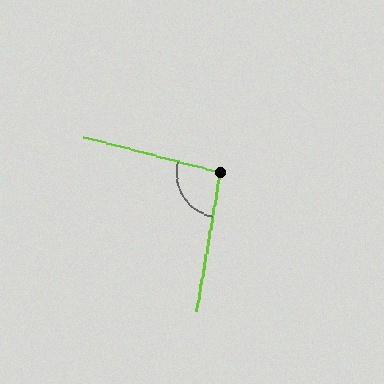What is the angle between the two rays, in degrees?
Approximately 95 degrees.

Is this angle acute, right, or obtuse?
It is approximately a right angle.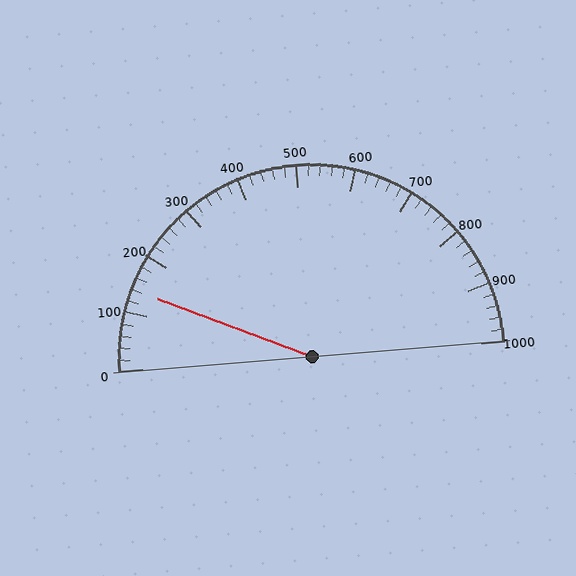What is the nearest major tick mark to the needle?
The nearest major tick mark is 100.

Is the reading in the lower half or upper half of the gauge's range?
The reading is in the lower half of the range (0 to 1000).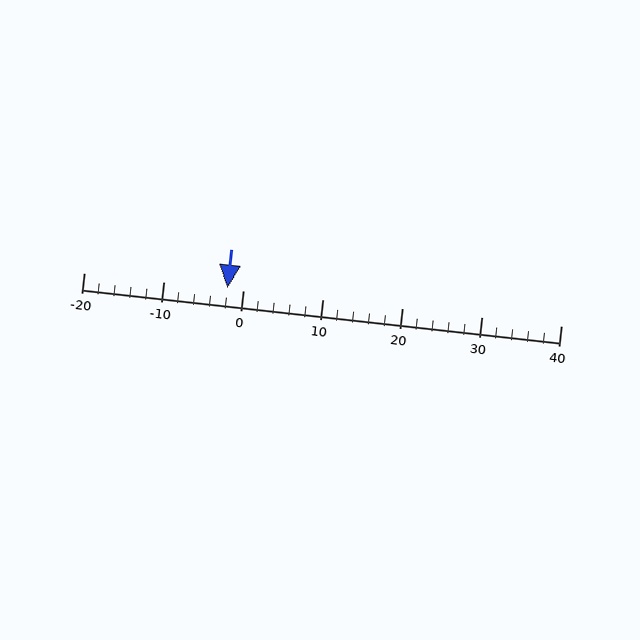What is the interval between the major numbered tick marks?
The major tick marks are spaced 10 units apart.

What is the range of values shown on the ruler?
The ruler shows values from -20 to 40.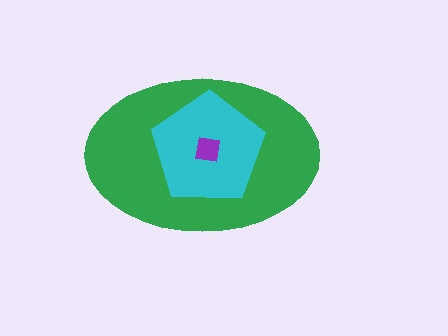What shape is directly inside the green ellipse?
The cyan pentagon.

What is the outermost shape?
The green ellipse.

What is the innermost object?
The purple square.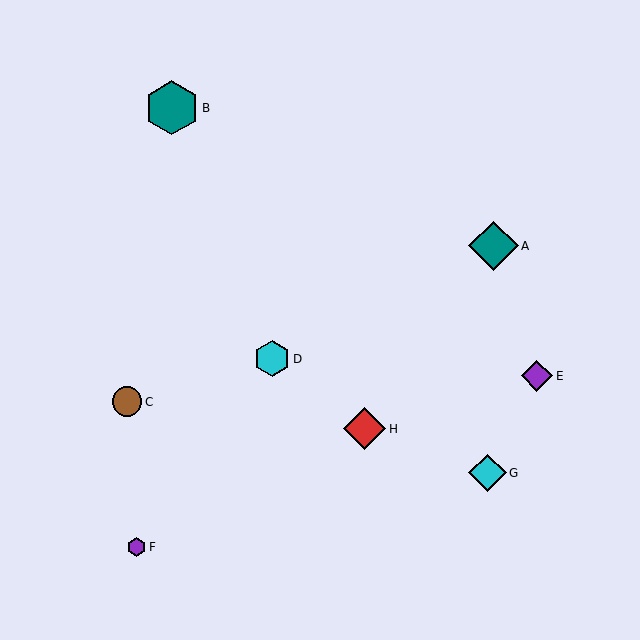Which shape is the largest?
The teal hexagon (labeled B) is the largest.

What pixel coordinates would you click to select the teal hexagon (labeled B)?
Click at (172, 108) to select the teal hexagon B.